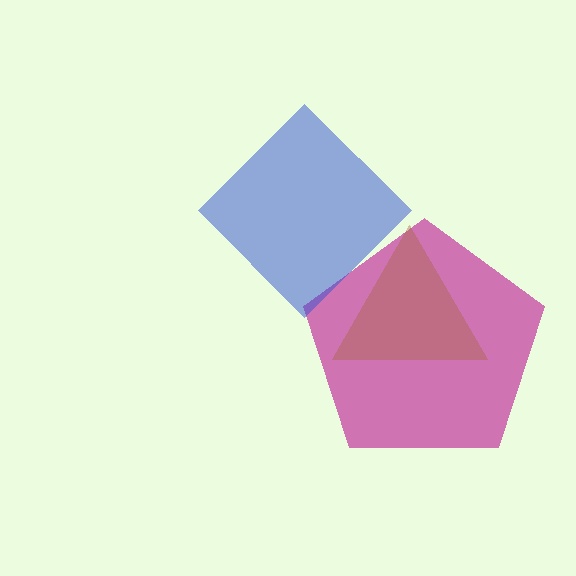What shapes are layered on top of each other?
The layered shapes are: a magenta pentagon, a blue diamond, a brown triangle.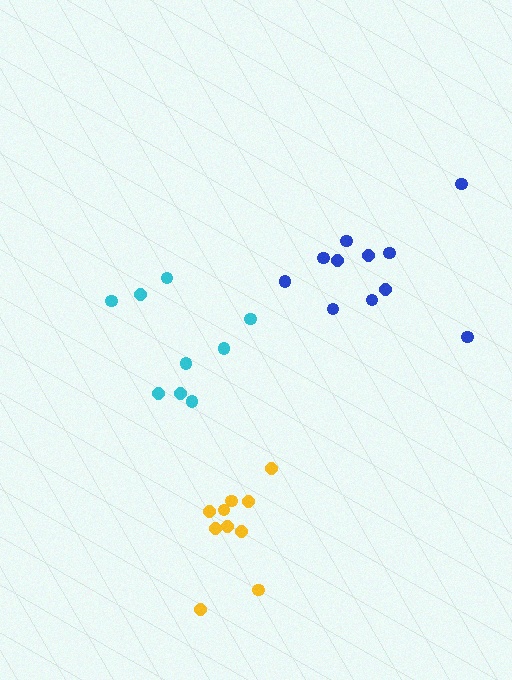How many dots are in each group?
Group 1: 10 dots, Group 2: 9 dots, Group 3: 11 dots (30 total).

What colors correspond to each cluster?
The clusters are colored: yellow, cyan, blue.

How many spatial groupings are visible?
There are 3 spatial groupings.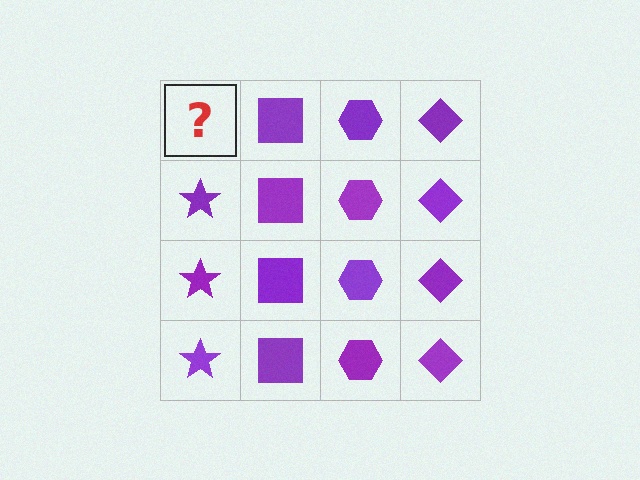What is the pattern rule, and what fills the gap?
The rule is that each column has a consistent shape. The gap should be filled with a purple star.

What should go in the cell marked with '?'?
The missing cell should contain a purple star.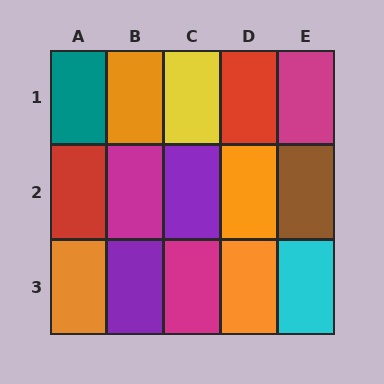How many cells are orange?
4 cells are orange.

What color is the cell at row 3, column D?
Orange.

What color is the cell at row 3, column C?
Magenta.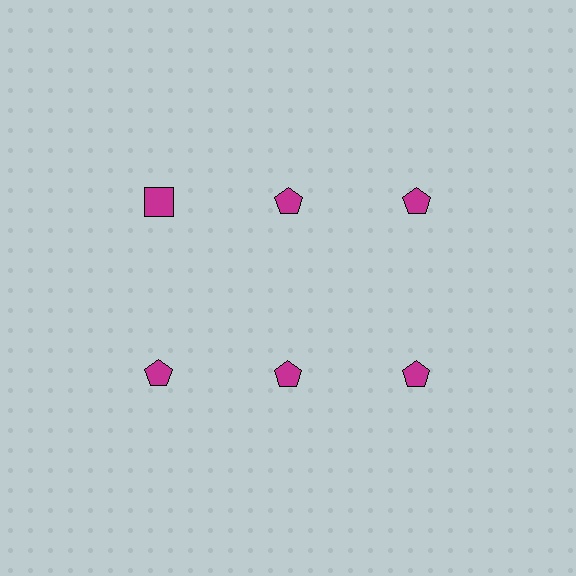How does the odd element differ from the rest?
It has a different shape: square instead of pentagon.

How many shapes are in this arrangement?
There are 6 shapes arranged in a grid pattern.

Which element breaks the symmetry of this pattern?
The magenta square in the top row, leftmost column breaks the symmetry. All other shapes are magenta pentagons.